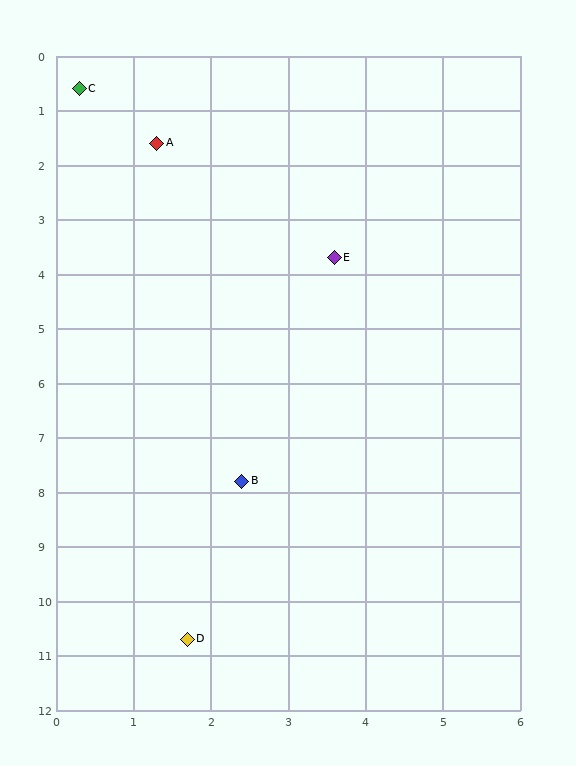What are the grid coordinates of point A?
Point A is at approximately (1.3, 1.6).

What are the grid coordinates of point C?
Point C is at approximately (0.3, 0.6).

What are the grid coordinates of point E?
Point E is at approximately (3.6, 3.7).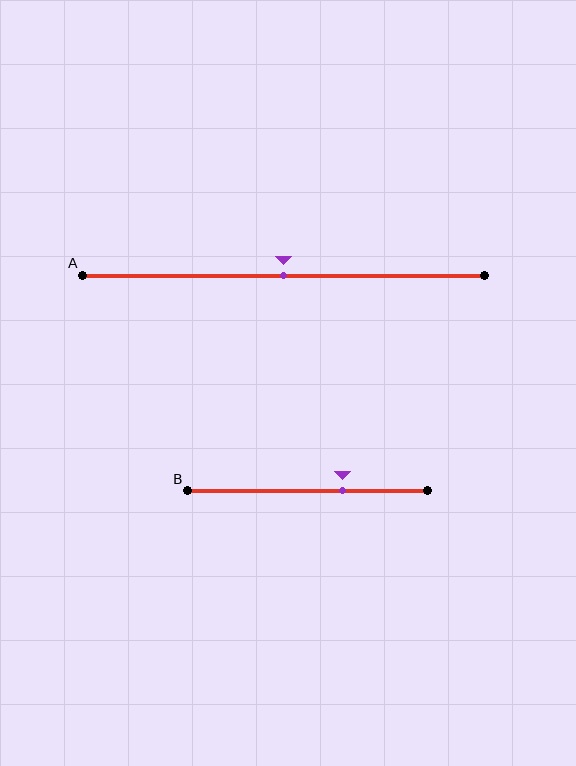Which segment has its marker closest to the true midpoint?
Segment A has its marker closest to the true midpoint.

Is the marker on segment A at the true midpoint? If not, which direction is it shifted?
Yes, the marker on segment A is at the true midpoint.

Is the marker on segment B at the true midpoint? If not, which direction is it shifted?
No, the marker on segment B is shifted to the right by about 15% of the segment length.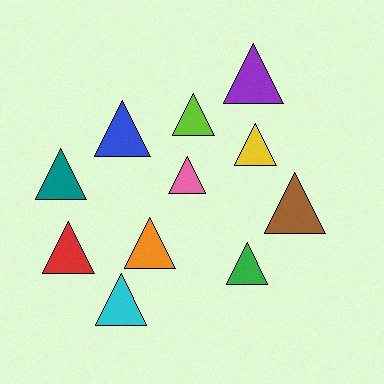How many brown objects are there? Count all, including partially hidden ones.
There is 1 brown object.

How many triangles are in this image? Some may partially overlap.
There are 11 triangles.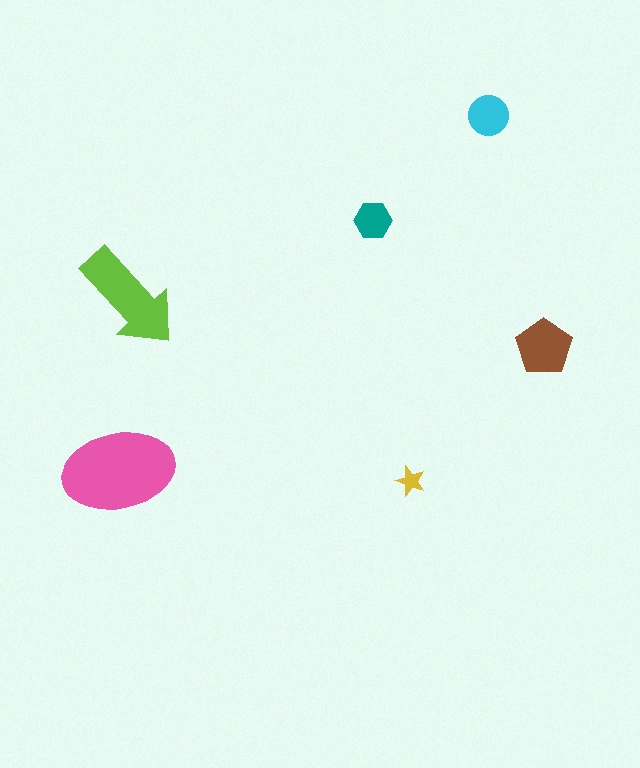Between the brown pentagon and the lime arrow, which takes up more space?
The lime arrow.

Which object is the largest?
The pink ellipse.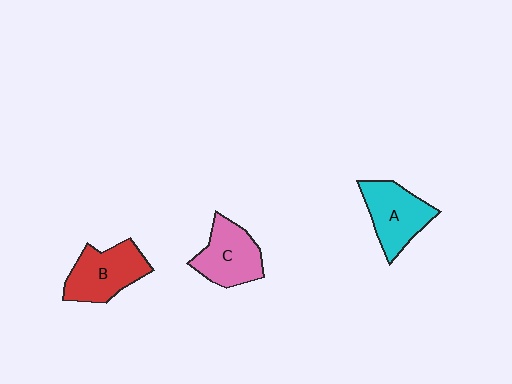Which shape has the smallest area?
Shape C (pink).